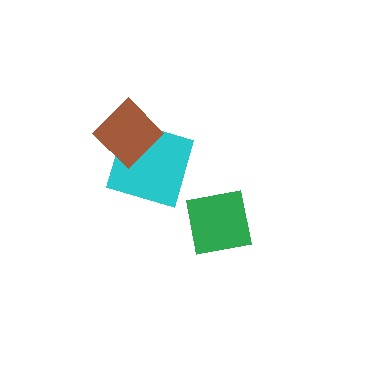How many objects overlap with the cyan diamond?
1 object overlaps with the cyan diamond.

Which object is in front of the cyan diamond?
The brown diamond is in front of the cyan diamond.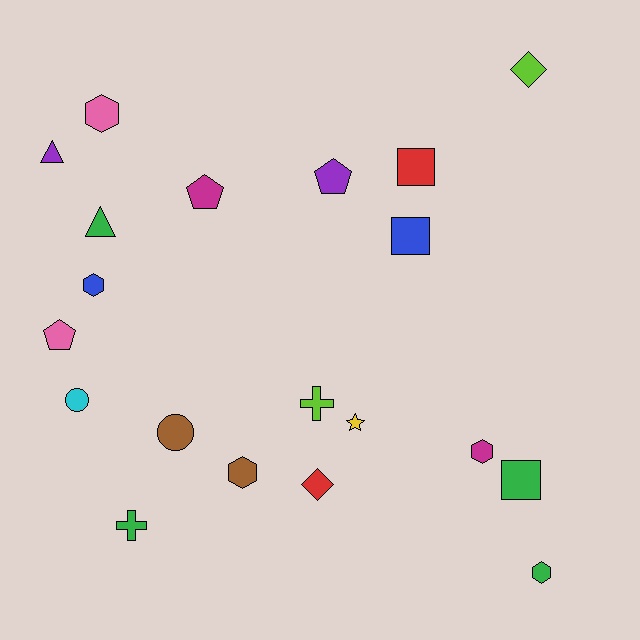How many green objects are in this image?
There are 4 green objects.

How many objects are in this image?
There are 20 objects.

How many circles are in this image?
There are 2 circles.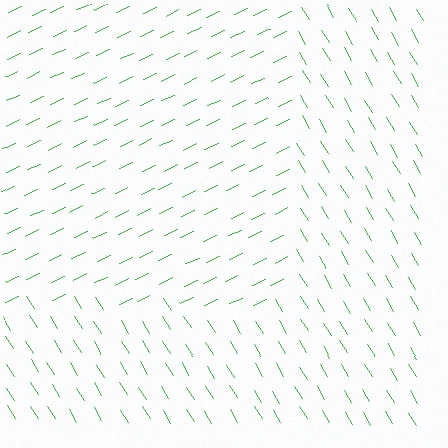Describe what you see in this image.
The image is filled with small green line segments. A rectangle region in the image has lines oriented differently from the surrounding lines, creating a visible texture boundary.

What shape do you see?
I see a rectangle.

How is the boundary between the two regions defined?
The boundary is defined purely by a change in line orientation (approximately 84 degrees difference). All lines are the same color and thickness.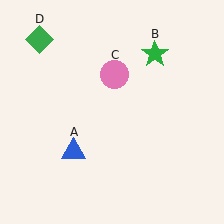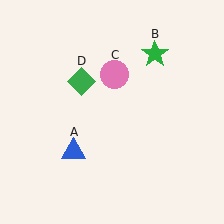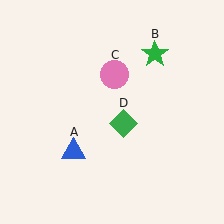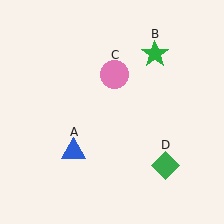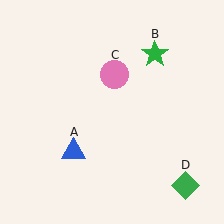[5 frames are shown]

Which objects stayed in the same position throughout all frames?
Blue triangle (object A) and green star (object B) and pink circle (object C) remained stationary.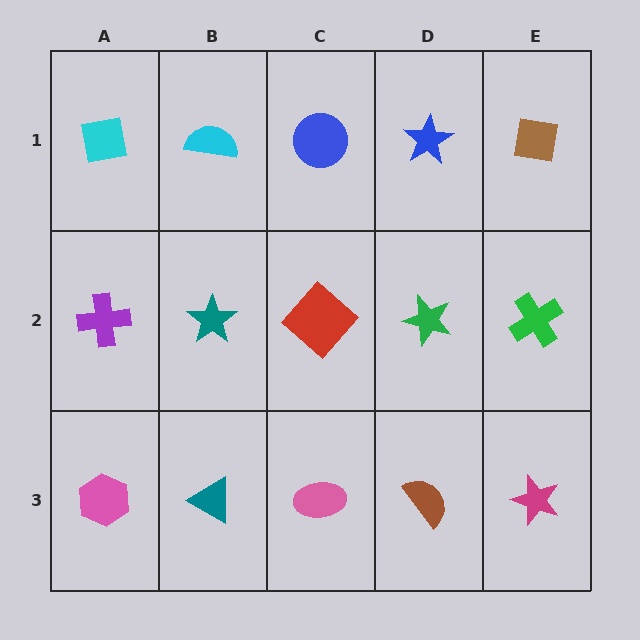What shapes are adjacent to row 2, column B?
A cyan semicircle (row 1, column B), a teal triangle (row 3, column B), a purple cross (row 2, column A), a red diamond (row 2, column C).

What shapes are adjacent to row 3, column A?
A purple cross (row 2, column A), a teal triangle (row 3, column B).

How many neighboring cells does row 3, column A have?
2.